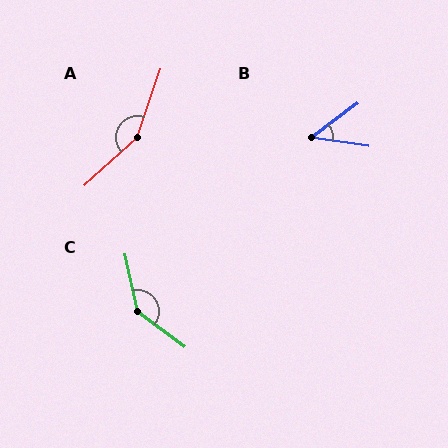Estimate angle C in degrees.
Approximately 139 degrees.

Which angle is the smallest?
B, at approximately 45 degrees.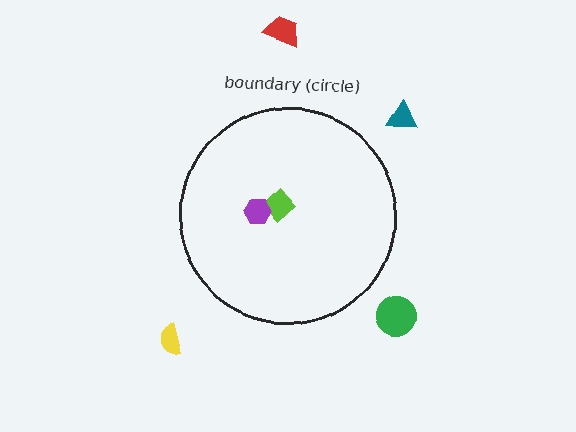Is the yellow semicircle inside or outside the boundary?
Outside.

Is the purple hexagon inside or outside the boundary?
Inside.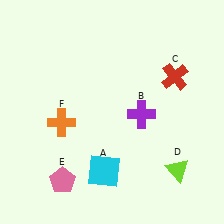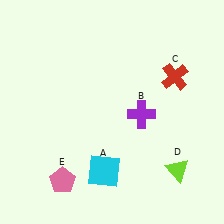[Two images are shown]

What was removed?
The orange cross (F) was removed in Image 2.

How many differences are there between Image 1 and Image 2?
There is 1 difference between the two images.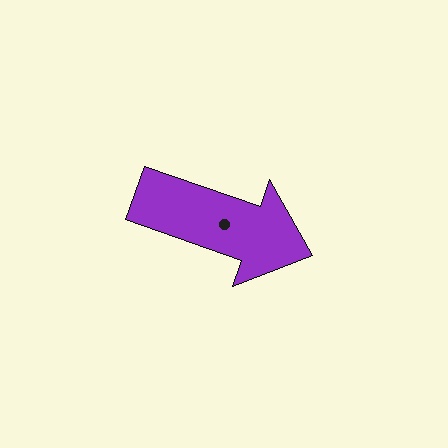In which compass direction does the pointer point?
East.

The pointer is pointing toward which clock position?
Roughly 4 o'clock.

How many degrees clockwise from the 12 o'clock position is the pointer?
Approximately 109 degrees.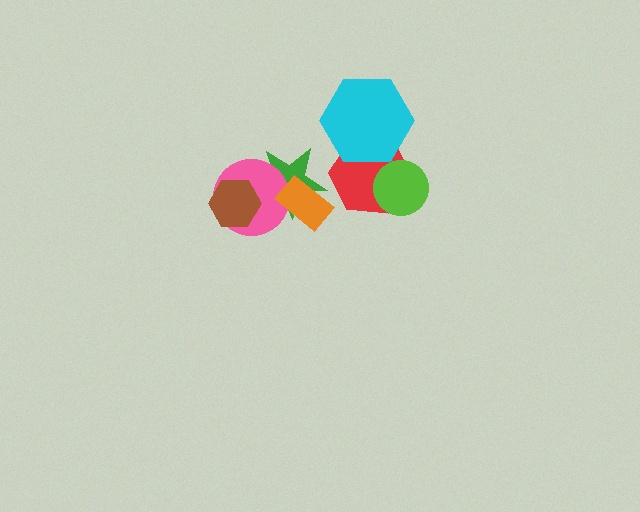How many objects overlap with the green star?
2 objects overlap with the green star.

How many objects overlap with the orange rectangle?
2 objects overlap with the orange rectangle.